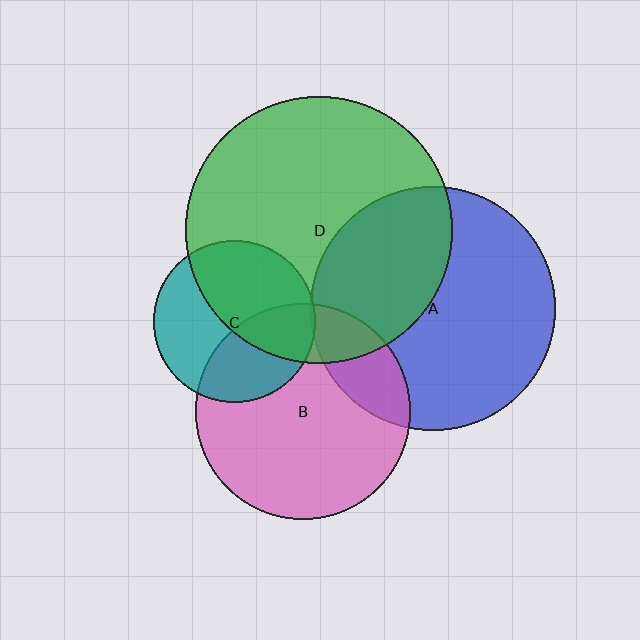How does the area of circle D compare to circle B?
Approximately 1.5 times.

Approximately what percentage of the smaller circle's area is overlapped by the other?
Approximately 50%.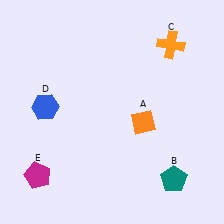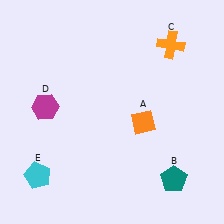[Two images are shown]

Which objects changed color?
D changed from blue to magenta. E changed from magenta to cyan.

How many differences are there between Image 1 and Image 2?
There are 2 differences between the two images.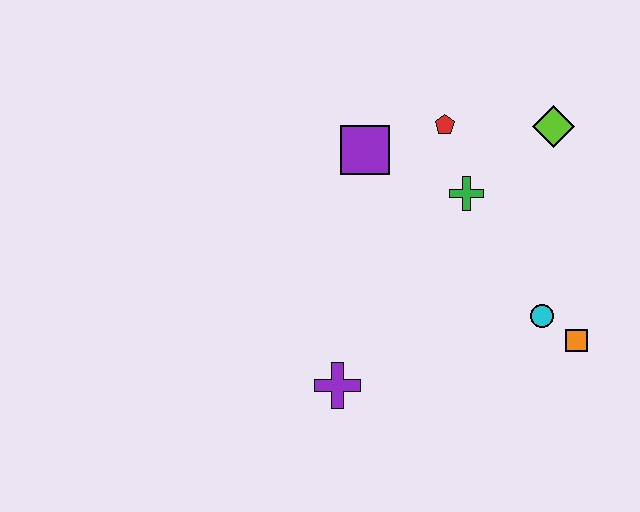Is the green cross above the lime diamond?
No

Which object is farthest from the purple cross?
The lime diamond is farthest from the purple cross.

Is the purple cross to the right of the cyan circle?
No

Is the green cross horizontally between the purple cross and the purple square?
No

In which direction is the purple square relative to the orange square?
The purple square is to the left of the orange square.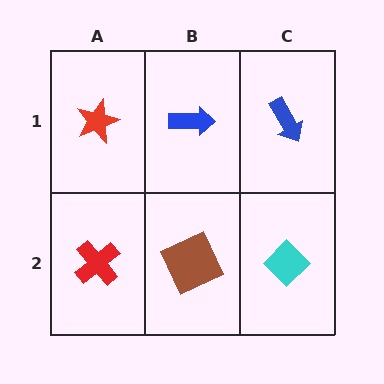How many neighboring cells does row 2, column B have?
3.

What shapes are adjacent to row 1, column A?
A red cross (row 2, column A), a blue arrow (row 1, column B).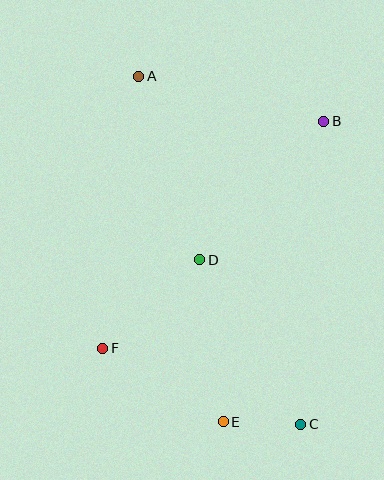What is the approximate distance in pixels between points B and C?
The distance between B and C is approximately 304 pixels.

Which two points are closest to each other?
Points C and E are closest to each other.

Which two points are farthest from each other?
Points A and C are farthest from each other.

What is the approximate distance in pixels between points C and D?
The distance between C and D is approximately 193 pixels.